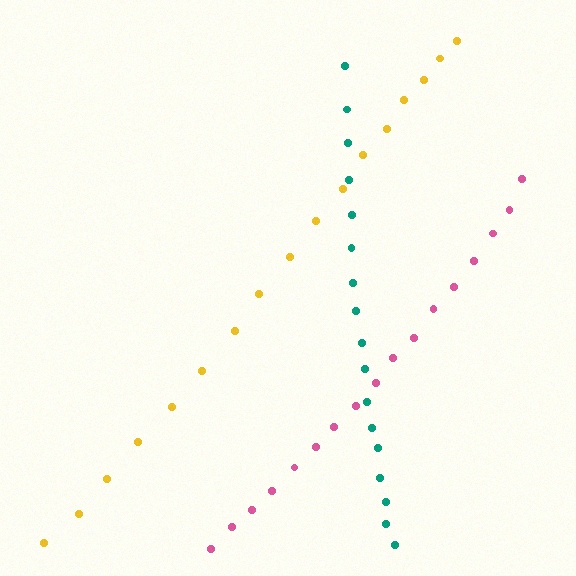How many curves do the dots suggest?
There are 3 distinct paths.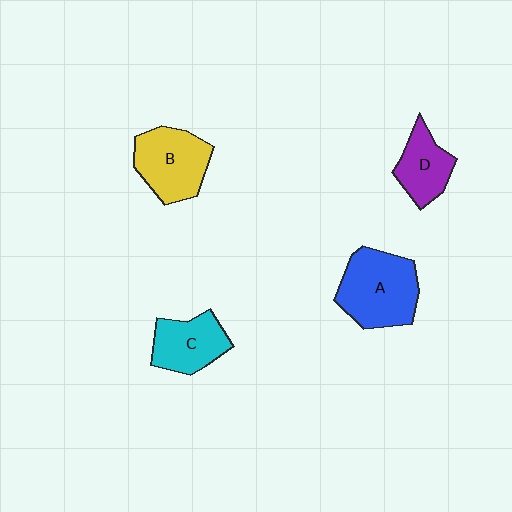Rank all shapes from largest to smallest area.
From largest to smallest: A (blue), B (yellow), C (cyan), D (purple).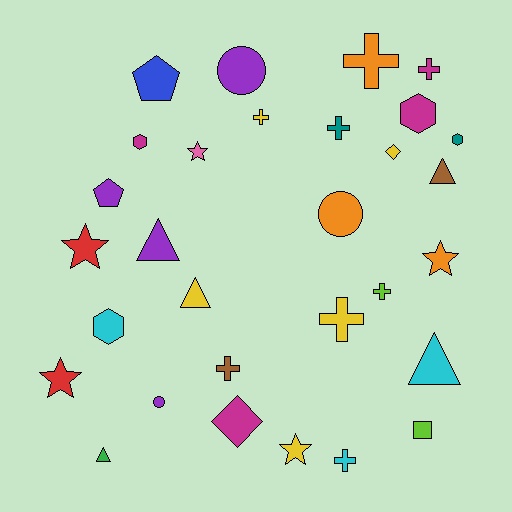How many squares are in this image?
There is 1 square.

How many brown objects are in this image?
There are 2 brown objects.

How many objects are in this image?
There are 30 objects.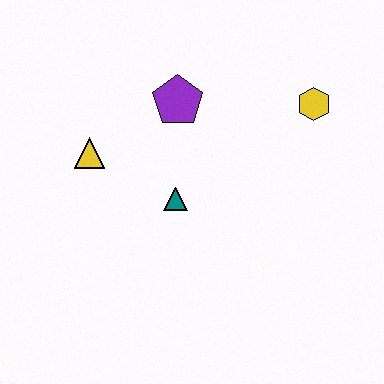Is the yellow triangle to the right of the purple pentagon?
No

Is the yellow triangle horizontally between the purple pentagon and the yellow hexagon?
No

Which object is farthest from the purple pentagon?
The yellow hexagon is farthest from the purple pentagon.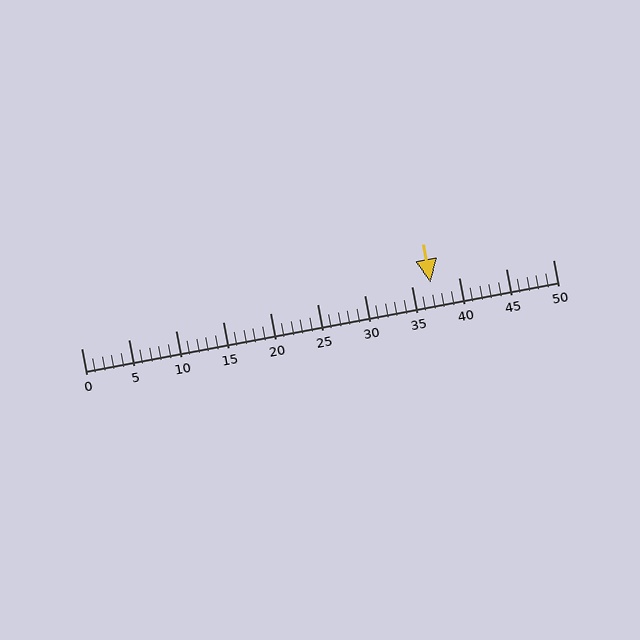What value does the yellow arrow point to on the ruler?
The yellow arrow points to approximately 37.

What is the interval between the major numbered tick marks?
The major tick marks are spaced 5 units apart.